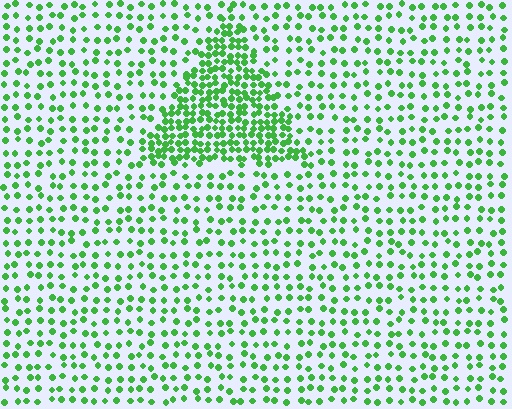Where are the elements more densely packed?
The elements are more densely packed inside the triangle boundary.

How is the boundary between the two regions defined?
The boundary is defined by a change in element density (approximately 2.4x ratio). All elements are the same color, size, and shape.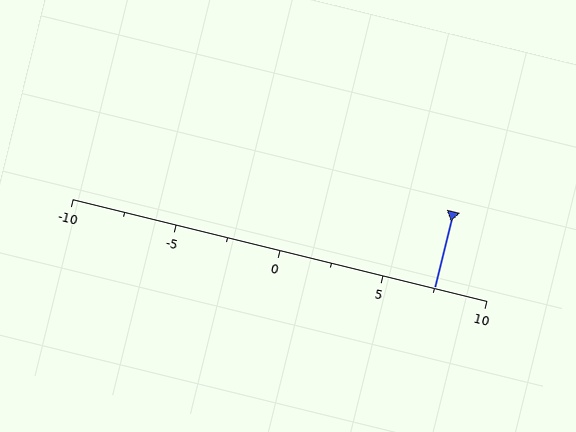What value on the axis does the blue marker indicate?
The marker indicates approximately 7.5.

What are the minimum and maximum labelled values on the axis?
The axis runs from -10 to 10.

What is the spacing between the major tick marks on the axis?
The major ticks are spaced 5 apart.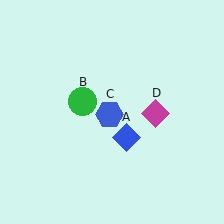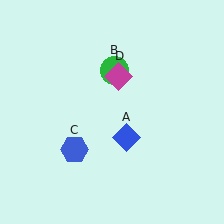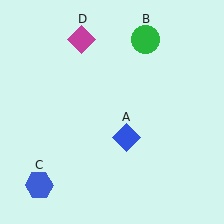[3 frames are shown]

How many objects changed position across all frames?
3 objects changed position: green circle (object B), blue hexagon (object C), magenta diamond (object D).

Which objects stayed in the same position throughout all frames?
Blue diamond (object A) remained stationary.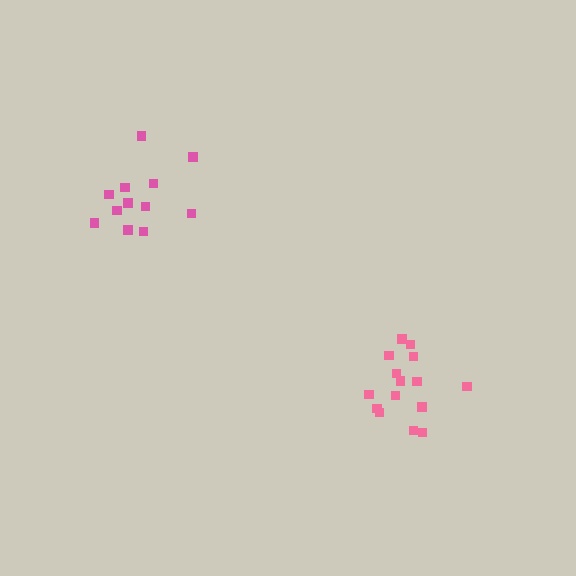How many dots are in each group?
Group 1: 12 dots, Group 2: 15 dots (27 total).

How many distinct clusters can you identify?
There are 2 distinct clusters.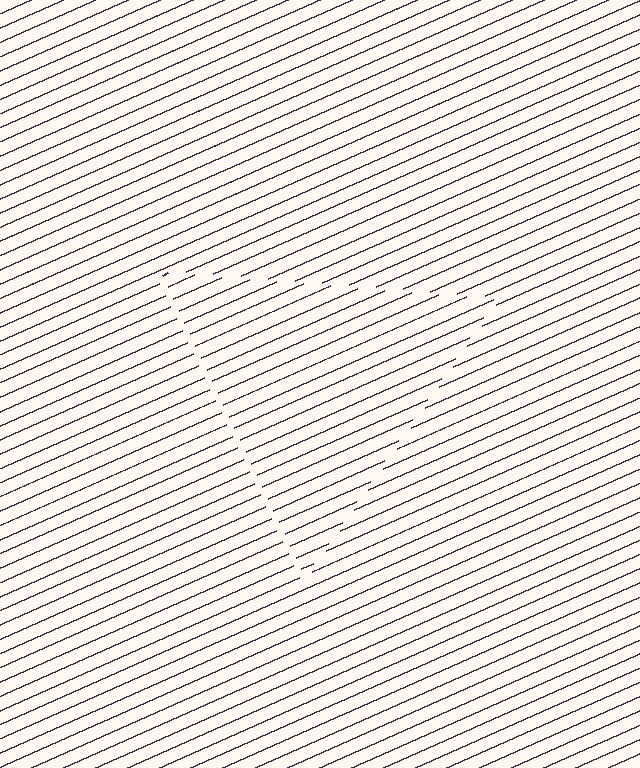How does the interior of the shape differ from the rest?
The interior of the shape contains the same grating, shifted by half a period — the contour is defined by the phase discontinuity where line-ends from the inner and outer gratings abut.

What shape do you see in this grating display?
An illusory triangle. The interior of the shape contains the same grating, shifted by half a period — the contour is defined by the phase discontinuity where line-ends from the inner and outer gratings abut.